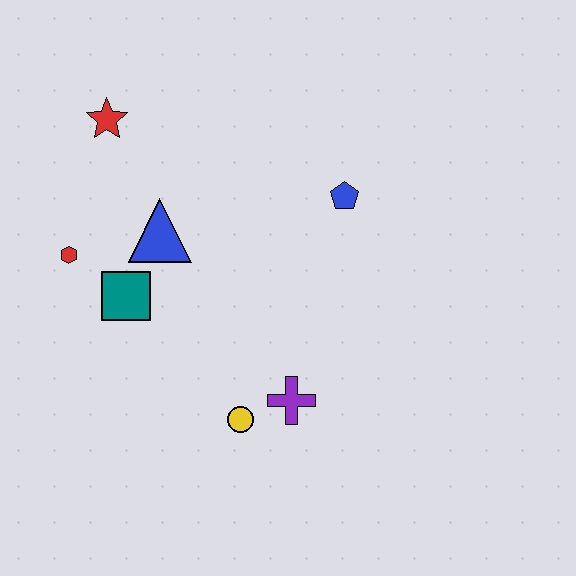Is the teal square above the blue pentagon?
No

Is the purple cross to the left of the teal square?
No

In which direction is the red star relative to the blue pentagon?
The red star is to the left of the blue pentagon.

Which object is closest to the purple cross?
The yellow circle is closest to the purple cross.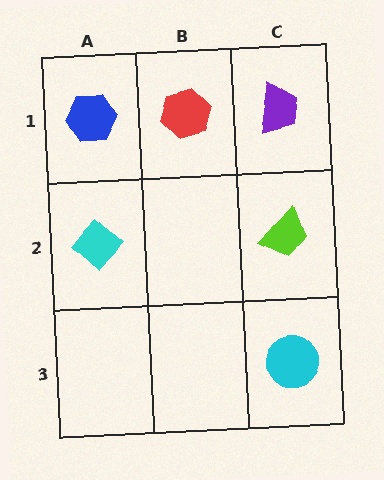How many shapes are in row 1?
3 shapes.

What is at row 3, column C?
A cyan circle.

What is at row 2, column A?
A cyan diamond.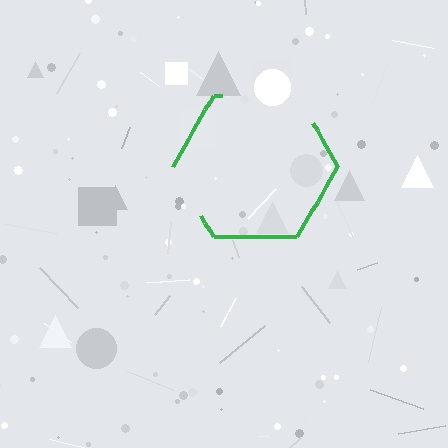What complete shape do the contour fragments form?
The contour fragments form a hexagon.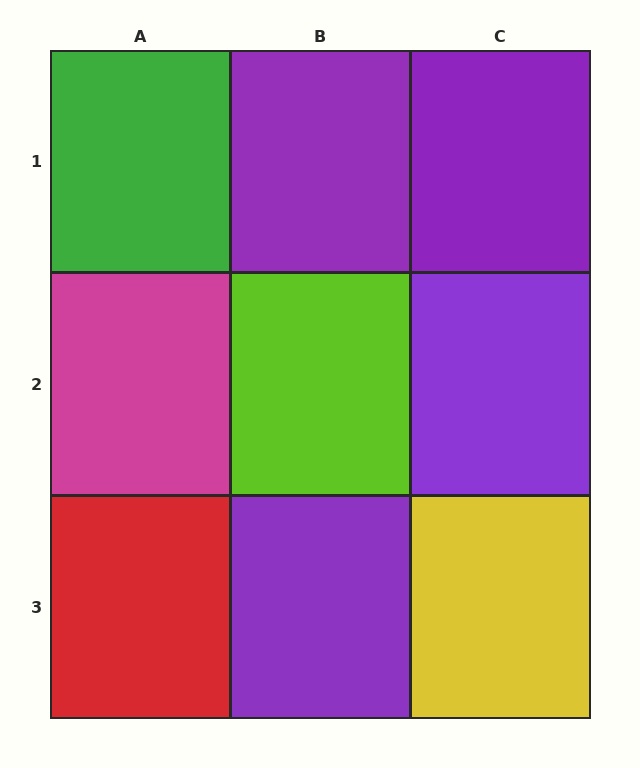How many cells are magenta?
1 cell is magenta.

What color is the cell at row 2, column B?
Lime.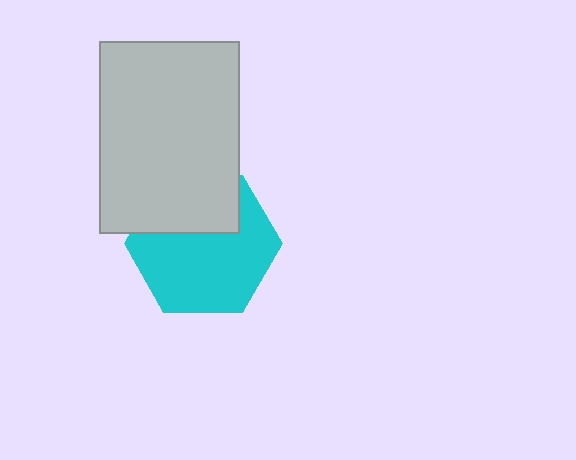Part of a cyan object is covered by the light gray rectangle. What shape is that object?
It is a hexagon.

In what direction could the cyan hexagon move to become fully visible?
The cyan hexagon could move down. That would shift it out from behind the light gray rectangle entirely.